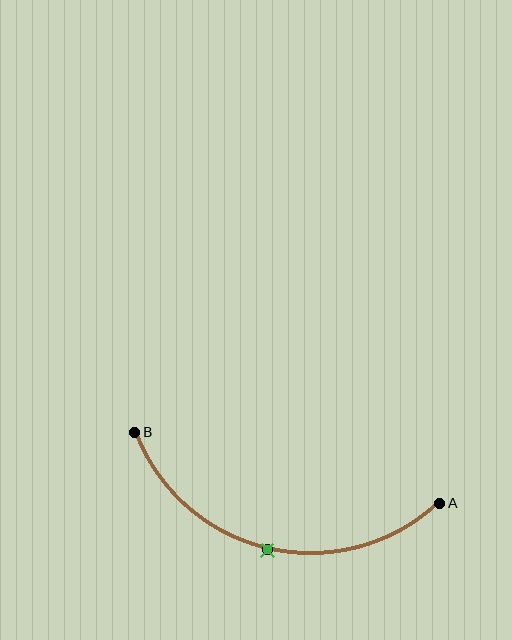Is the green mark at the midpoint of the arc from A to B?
Yes. The green mark lies on the arc at equal arc-length from both A and B — it is the arc midpoint.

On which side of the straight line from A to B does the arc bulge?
The arc bulges below the straight line connecting A and B.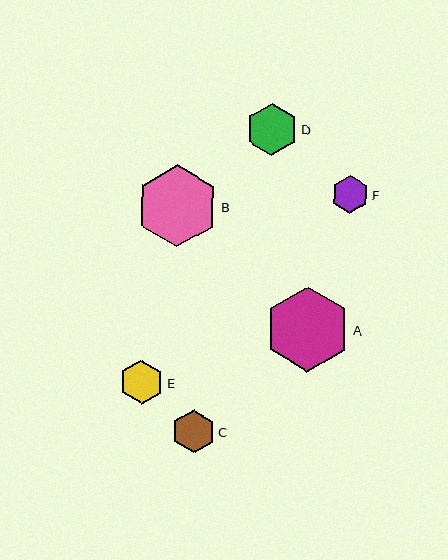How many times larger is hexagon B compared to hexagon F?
Hexagon B is approximately 2.2 times the size of hexagon F.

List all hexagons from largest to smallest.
From largest to smallest: A, B, D, E, C, F.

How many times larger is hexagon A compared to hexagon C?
Hexagon A is approximately 2.0 times the size of hexagon C.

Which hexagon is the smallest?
Hexagon F is the smallest with a size of approximately 38 pixels.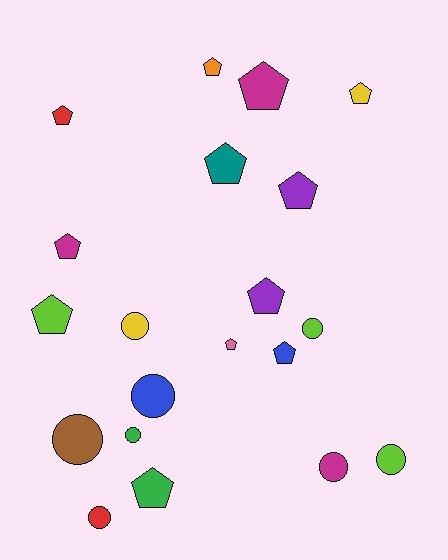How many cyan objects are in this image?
There are no cyan objects.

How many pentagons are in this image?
There are 12 pentagons.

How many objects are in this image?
There are 20 objects.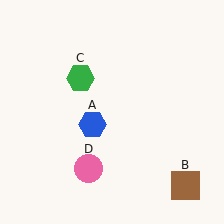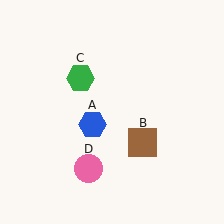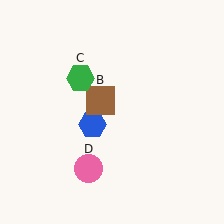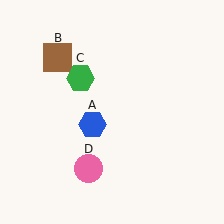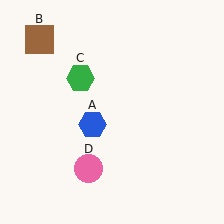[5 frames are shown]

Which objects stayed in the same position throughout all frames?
Blue hexagon (object A) and green hexagon (object C) and pink circle (object D) remained stationary.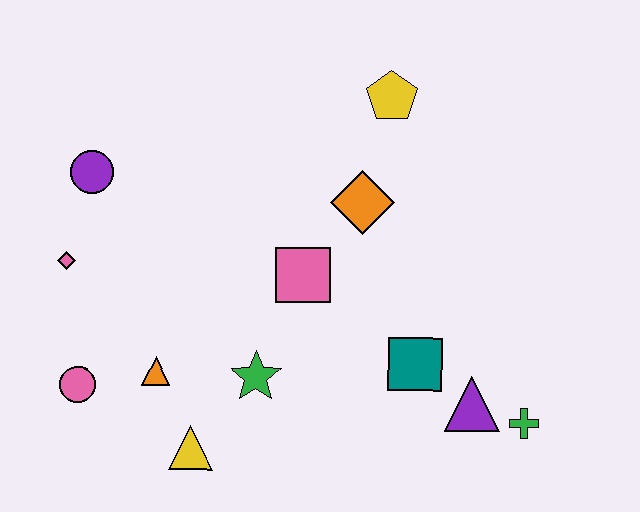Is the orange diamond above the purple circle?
No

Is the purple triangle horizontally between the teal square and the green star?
No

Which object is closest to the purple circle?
The pink diamond is closest to the purple circle.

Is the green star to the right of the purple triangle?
No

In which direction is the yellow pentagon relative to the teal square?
The yellow pentagon is above the teal square.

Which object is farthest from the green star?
The yellow pentagon is farthest from the green star.